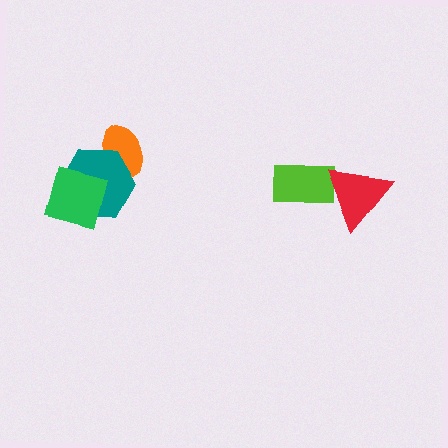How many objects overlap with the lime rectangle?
1 object overlaps with the lime rectangle.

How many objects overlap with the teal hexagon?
2 objects overlap with the teal hexagon.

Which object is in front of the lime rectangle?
The red triangle is in front of the lime rectangle.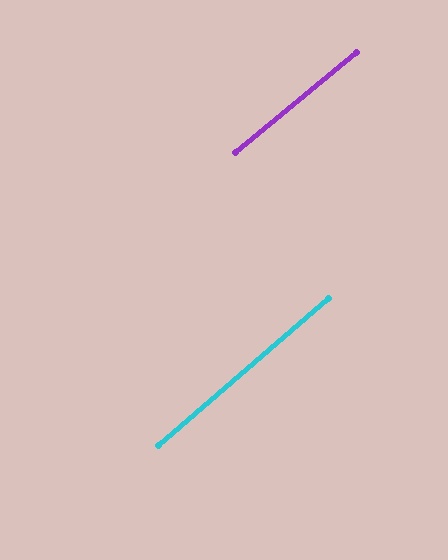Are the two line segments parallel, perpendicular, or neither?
Parallel — their directions differ by only 1.0°.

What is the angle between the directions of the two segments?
Approximately 1 degree.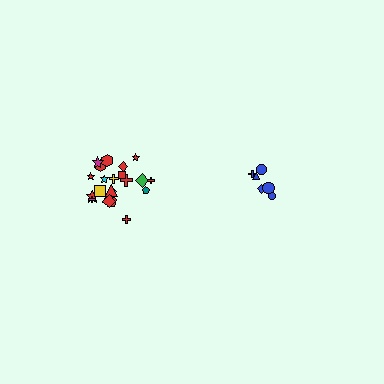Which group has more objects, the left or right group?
The left group.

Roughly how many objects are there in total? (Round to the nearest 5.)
Roughly 30 objects in total.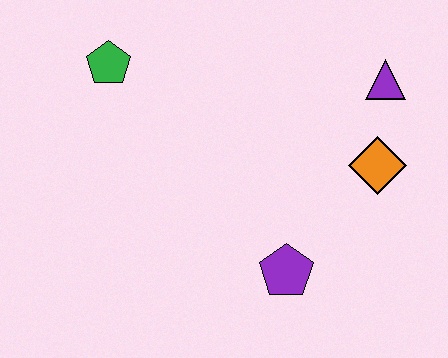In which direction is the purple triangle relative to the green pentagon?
The purple triangle is to the right of the green pentagon.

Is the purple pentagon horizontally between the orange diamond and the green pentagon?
Yes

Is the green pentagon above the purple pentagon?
Yes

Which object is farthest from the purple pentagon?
The green pentagon is farthest from the purple pentagon.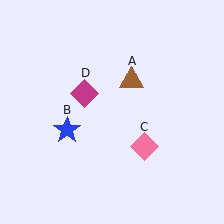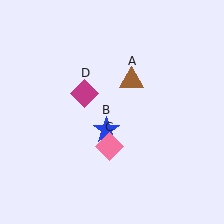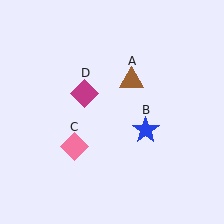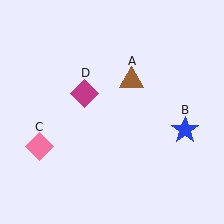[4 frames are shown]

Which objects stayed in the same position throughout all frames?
Brown triangle (object A) and magenta diamond (object D) remained stationary.